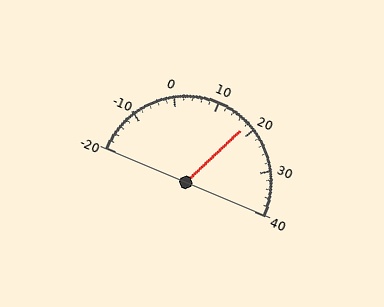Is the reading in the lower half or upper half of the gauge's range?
The reading is in the upper half of the range (-20 to 40).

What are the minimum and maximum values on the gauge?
The gauge ranges from -20 to 40.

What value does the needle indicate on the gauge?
The needle indicates approximately 18.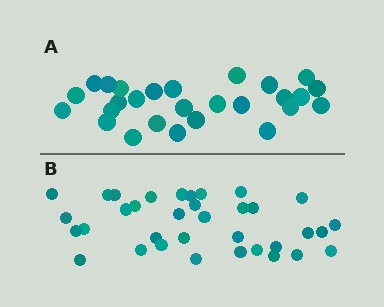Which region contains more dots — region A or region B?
Region B (the bottom region) has more dots.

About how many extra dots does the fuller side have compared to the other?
Region B has roughly 8 or so more dots than region A.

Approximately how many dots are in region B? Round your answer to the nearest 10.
About 40 dots. (The exact count is 35, which rounds to 40.)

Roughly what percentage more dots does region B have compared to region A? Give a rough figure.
About 30% more.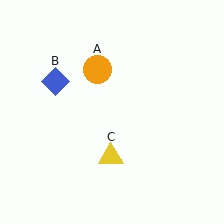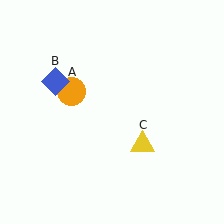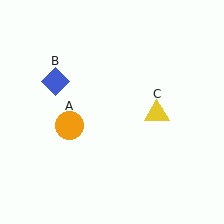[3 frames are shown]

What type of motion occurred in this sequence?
The orange circle (object A), yellow triangle (object C) rotated counterclockwise around the center of the scene.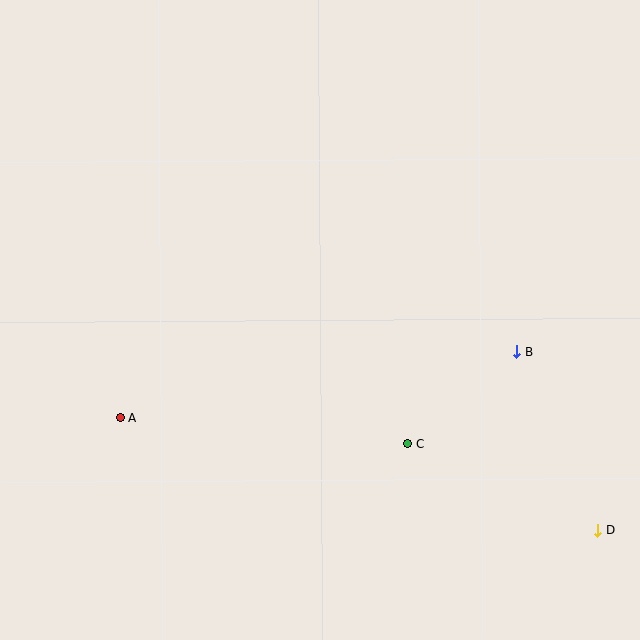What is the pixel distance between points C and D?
The distance between C and D is 209 pixels.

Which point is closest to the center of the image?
Point C at (407, 444) is closest to the center.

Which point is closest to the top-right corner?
Point B is closest to the top-right corner.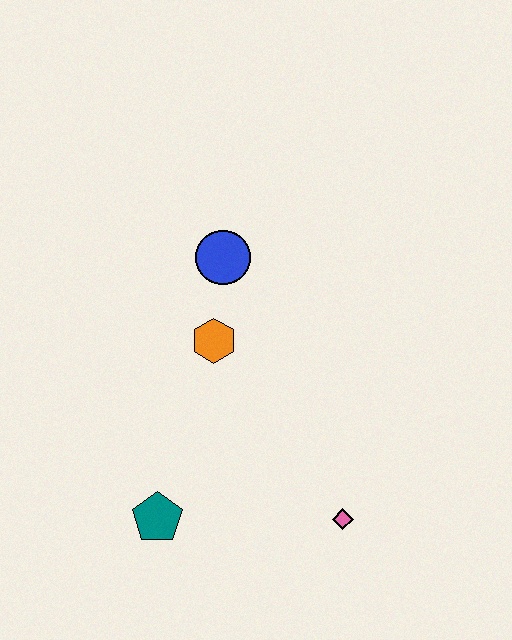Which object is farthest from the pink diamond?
The blue circle is farthest from the pink diamond.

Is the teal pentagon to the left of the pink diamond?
Yes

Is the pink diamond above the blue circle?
No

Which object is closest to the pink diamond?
The teal pentagon is closest to the pink diamond.